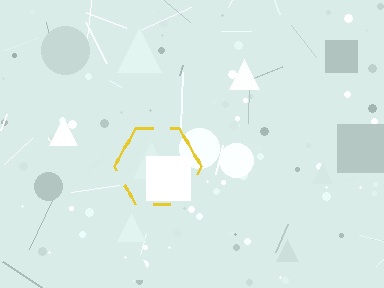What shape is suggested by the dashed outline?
The dashed outline suggests a hexagon.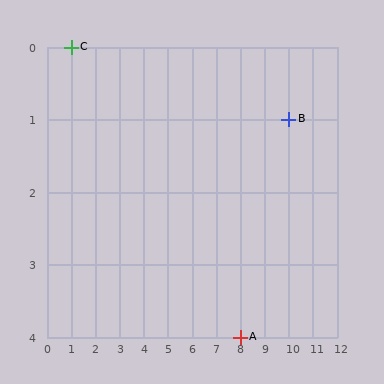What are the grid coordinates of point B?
Point B is at grid coordinates (10, 1).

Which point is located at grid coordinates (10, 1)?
Point B is at (10, 1).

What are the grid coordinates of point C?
Point C is at grid coordinates (1, 0).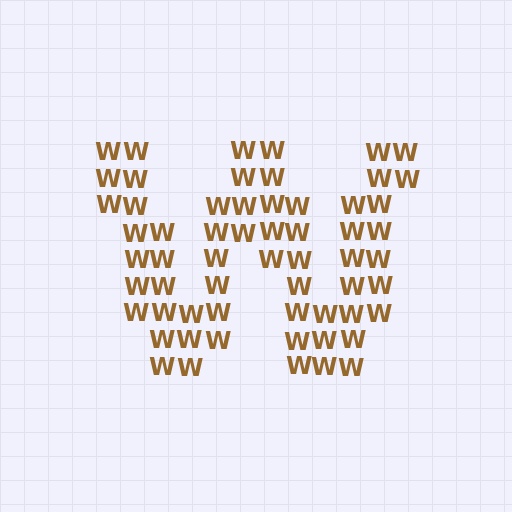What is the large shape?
The large shape is the letter W.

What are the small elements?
The small elements are letter W's.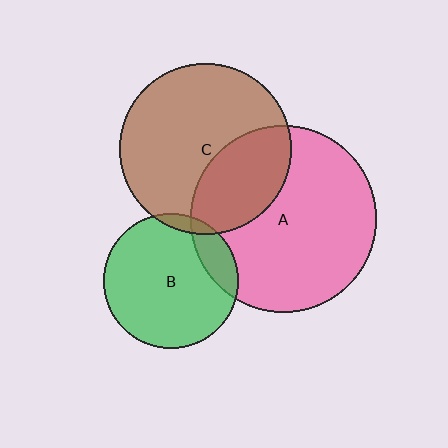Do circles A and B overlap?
Yes.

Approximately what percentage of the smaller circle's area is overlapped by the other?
Approximately 15%.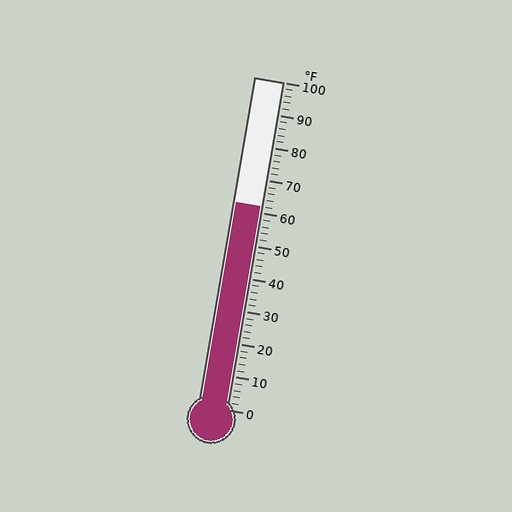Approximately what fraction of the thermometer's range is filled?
The thermometer is filled to approximately 60% of its range.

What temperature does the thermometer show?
The thermometer shows approximately 62°F.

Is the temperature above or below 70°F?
The temperature is below 70°F.